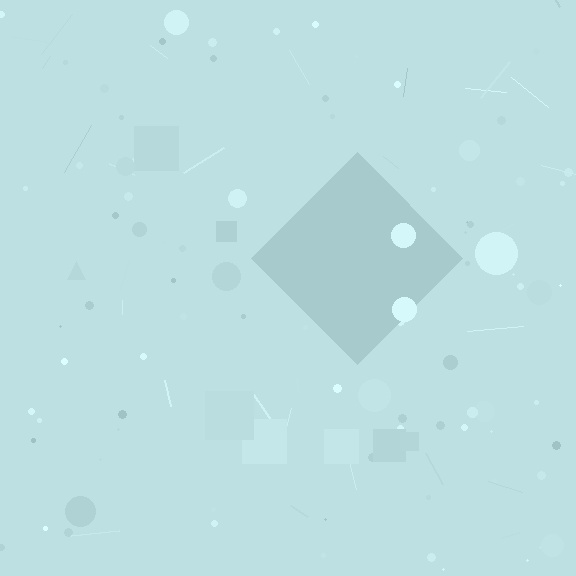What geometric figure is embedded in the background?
A diamond is embedded in the background.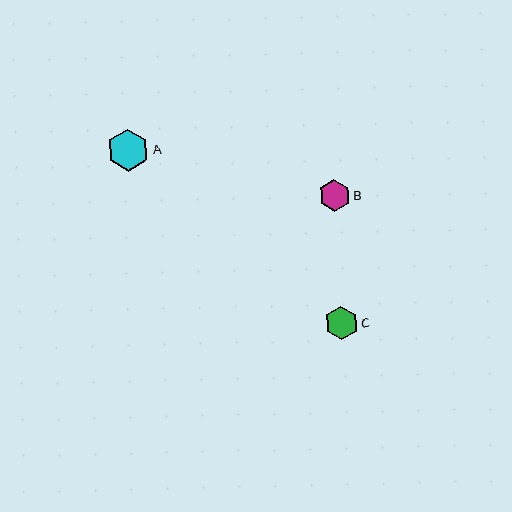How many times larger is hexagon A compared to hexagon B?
Hexagon A is approximately 1.4 times the size of hexagon B.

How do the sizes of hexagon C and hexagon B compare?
Hexagon C and hexagon B are approximately the same size.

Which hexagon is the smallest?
Hexagon B is the smallest with a size of approximately 31 pixels.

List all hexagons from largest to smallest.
From largest to smallest: A, C, B.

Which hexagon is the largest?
Hexagon A is the largest with a size of approximately 42 pixels.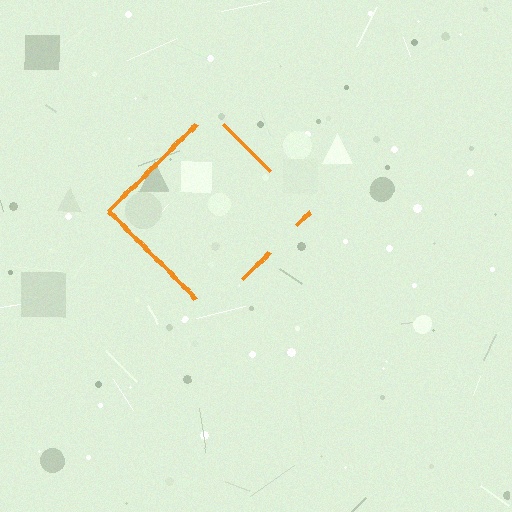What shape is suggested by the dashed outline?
The dashed outline suggests a diamond.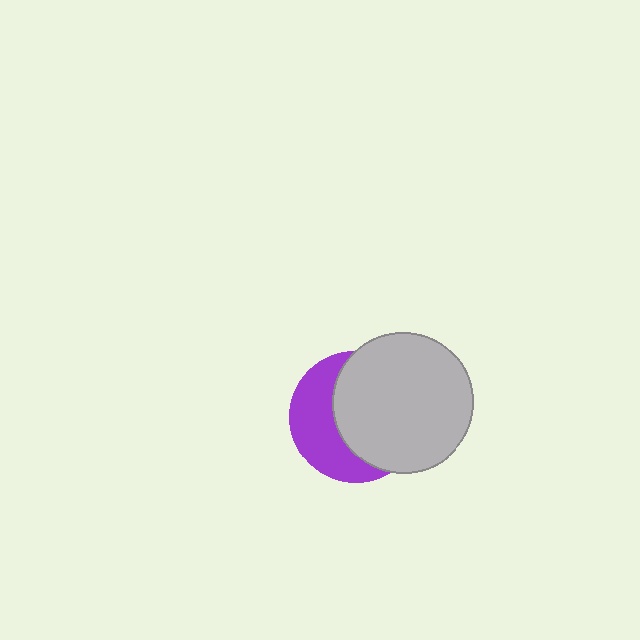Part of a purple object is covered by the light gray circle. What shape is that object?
It is a circle.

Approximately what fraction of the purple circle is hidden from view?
Roughly 59% of the purple circle is hidden behind the light gray circle.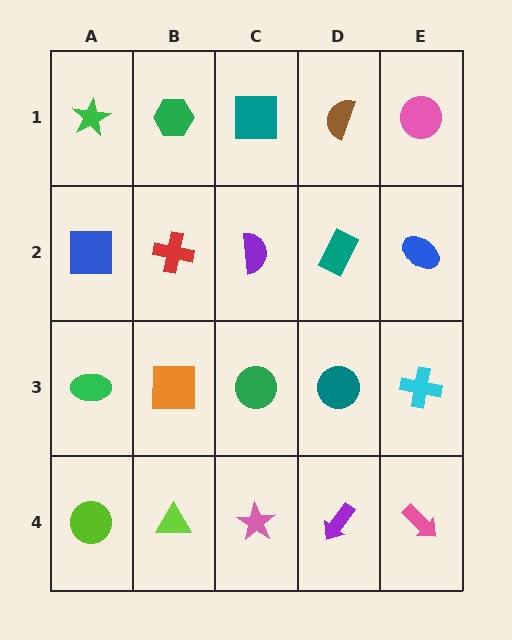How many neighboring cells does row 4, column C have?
3.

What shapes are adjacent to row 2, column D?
A brown semicircle (row 1, column D), a teal circle (row 3, column D), a purple semicircle (row 2, column C), a blue ellipse (row 2, column E).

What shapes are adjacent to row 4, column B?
An orange square (row 3, column B), a lime circle (row 4, column A), a pink star (row 4, column C).